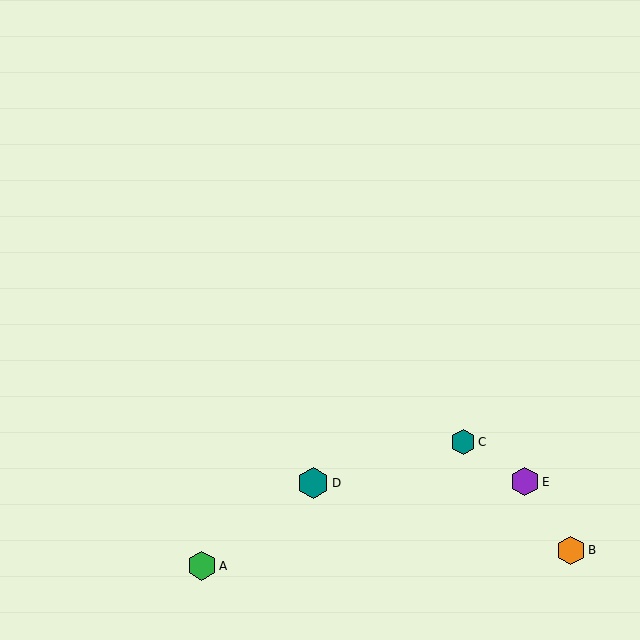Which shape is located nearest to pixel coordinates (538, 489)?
The purple hexagon (labeled E) at (525, 482) is nearest to that location.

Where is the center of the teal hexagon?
The center of the teal hexagon is at (313, 483).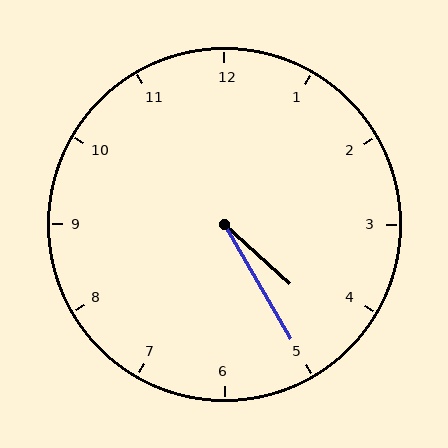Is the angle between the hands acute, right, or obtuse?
It is acute.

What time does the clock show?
4:25.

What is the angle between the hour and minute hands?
Approximately 18 degrees.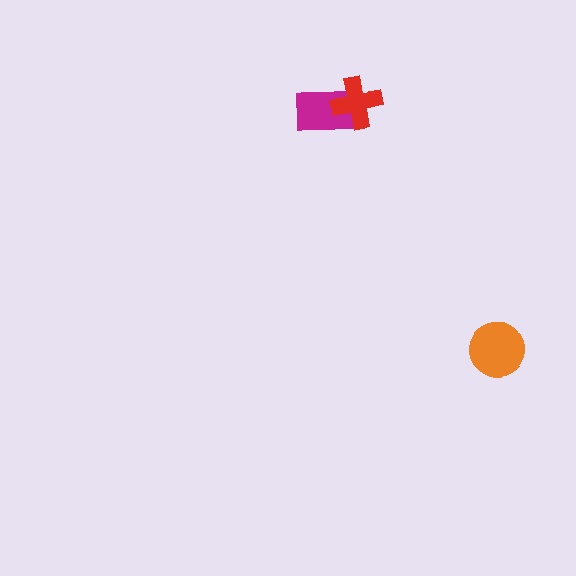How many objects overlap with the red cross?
1 object overlaps with the red cross.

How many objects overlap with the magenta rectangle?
1 object overlaps with the magenta rectangle.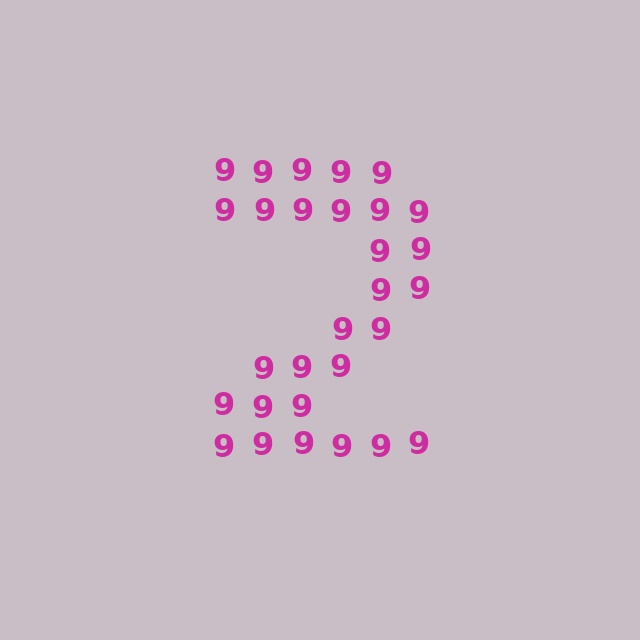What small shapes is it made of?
It is made of small digit 9's.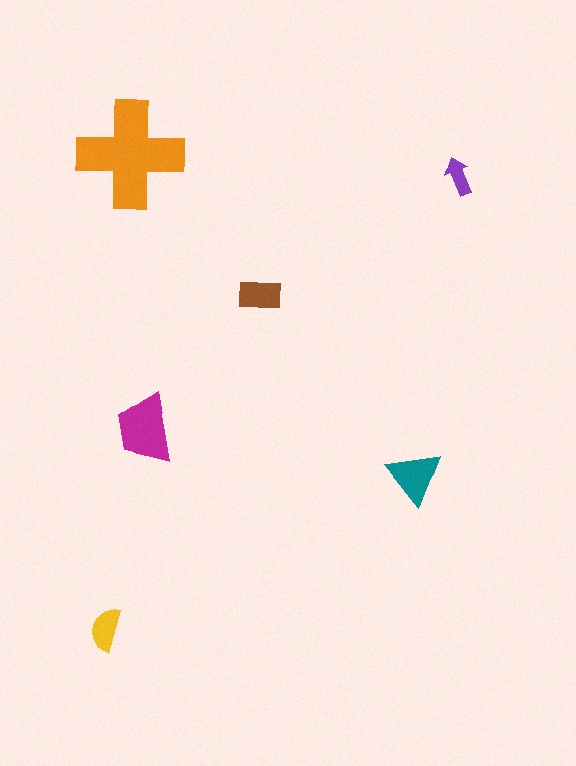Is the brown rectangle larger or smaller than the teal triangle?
Smaller.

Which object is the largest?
The orange cross.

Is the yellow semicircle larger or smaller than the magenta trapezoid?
Smaller.